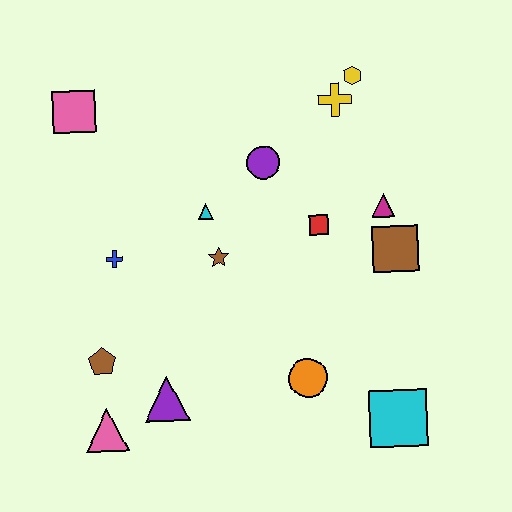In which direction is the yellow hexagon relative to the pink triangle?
The yellow hexagon is above the pink triangle.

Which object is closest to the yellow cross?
The yellow hexagon is closest to the yellow cross.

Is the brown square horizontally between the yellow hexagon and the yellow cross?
No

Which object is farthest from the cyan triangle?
The cyan square is farthest from the cyan triangle.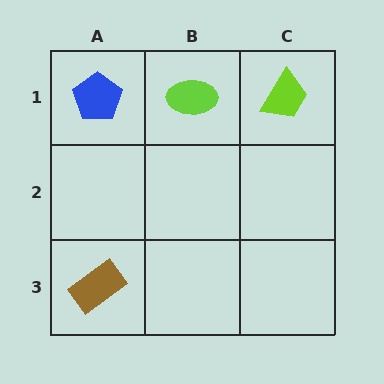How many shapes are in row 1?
3 shapes.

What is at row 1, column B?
A lime ellipse.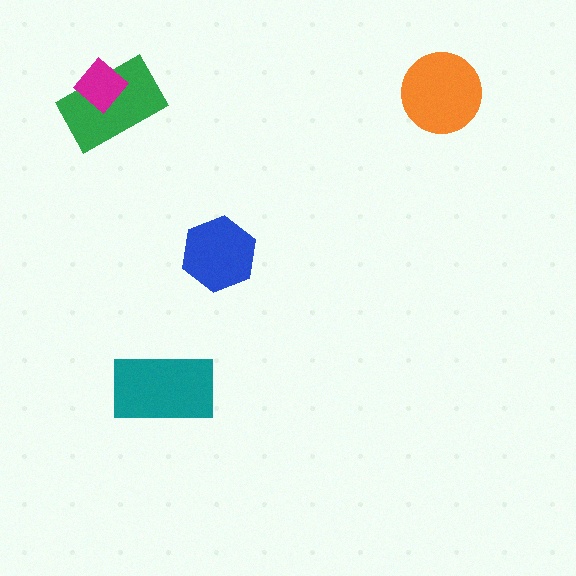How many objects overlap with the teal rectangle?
0 objects overlap with the teal rectangle.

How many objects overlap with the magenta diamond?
1 object overlaps with the magenta diamond.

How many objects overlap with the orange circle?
0 objects overlap with the orange circle.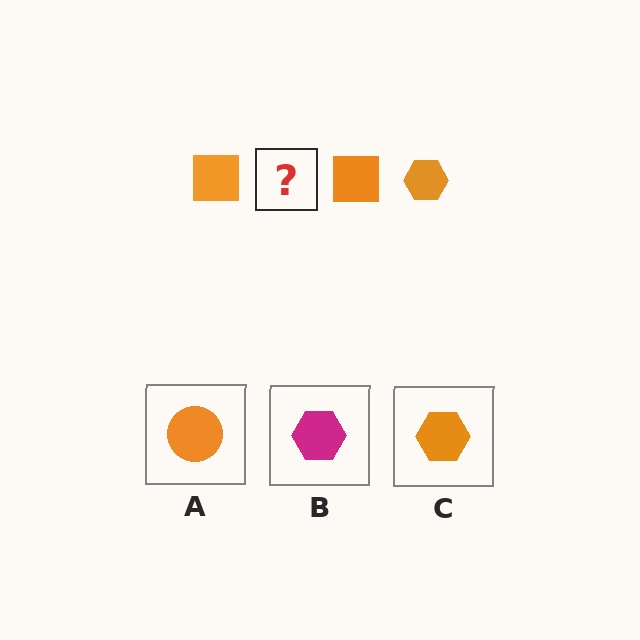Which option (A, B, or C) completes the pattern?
C.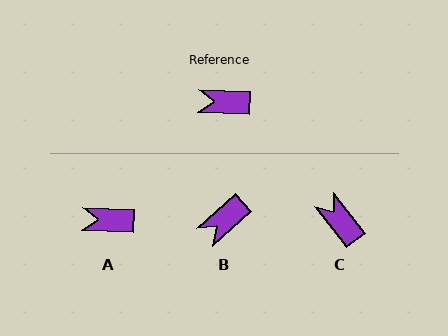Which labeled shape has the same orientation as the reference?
A.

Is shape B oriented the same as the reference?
No, it is off by about 44 degrees.